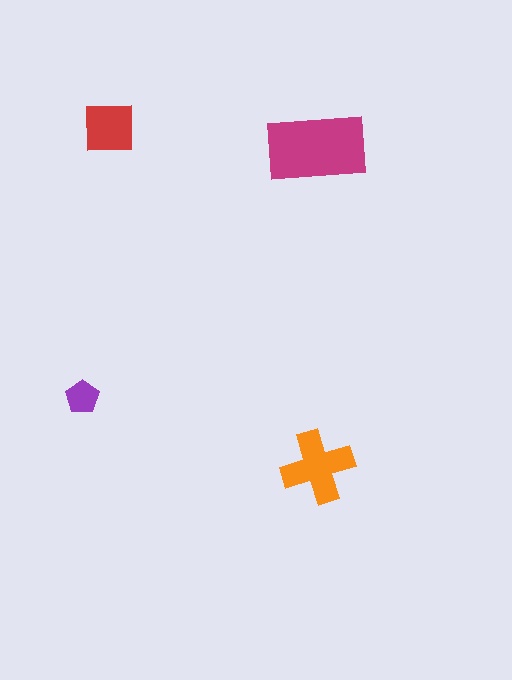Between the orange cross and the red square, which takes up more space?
The orange cross.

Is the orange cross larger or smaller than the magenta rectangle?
Smaller.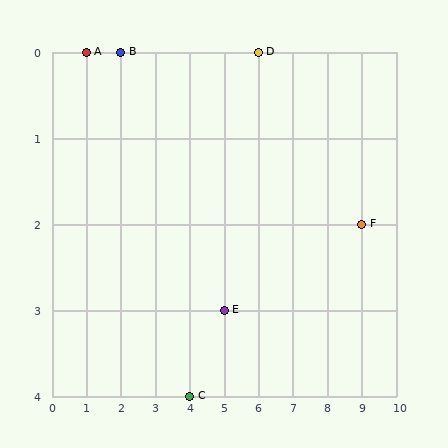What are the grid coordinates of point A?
Point A is at grid coordinates (1, 0).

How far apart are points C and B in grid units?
Points C and B are 2 columns and 4 rows apart (about 4.5 grid units diagonally).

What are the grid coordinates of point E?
Point E is at grid coordinates (5, 3).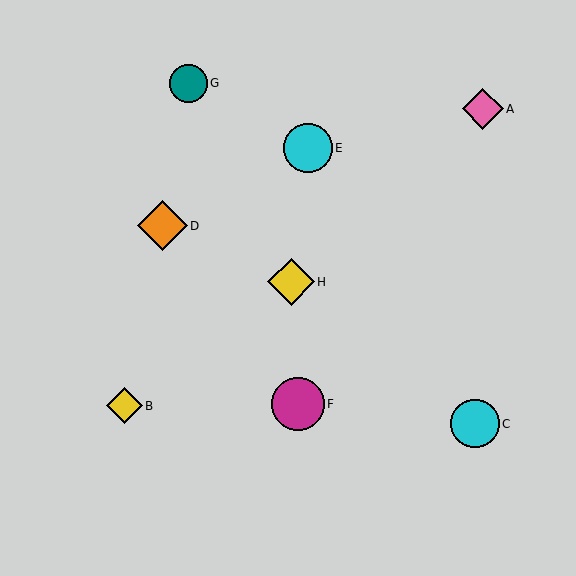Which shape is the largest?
The magenta circle (labeled F) is the largest.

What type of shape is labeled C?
Shape C is a cyan circle.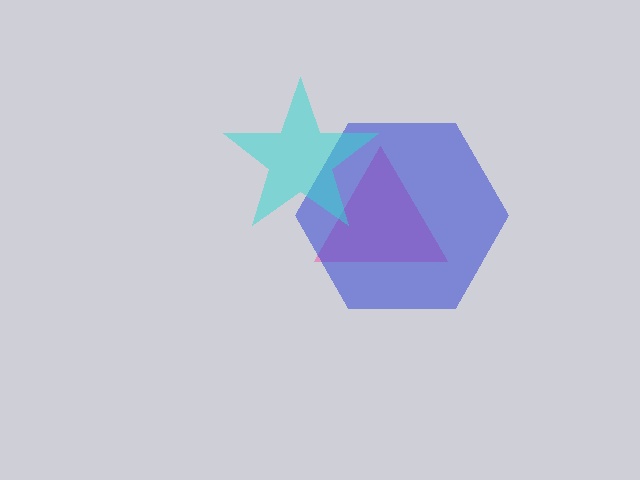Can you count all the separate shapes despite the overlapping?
Yes, there are 3 separate shapes.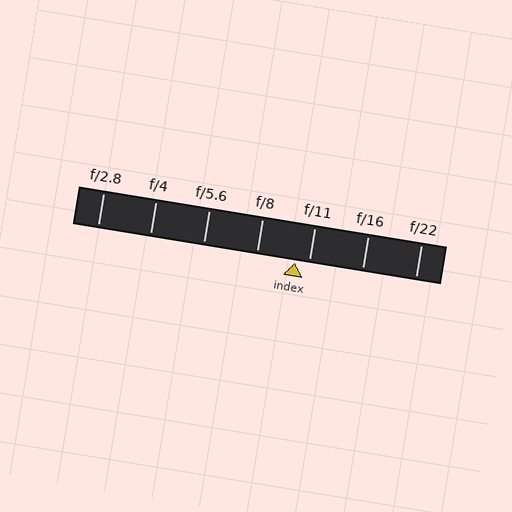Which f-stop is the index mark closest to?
The index mark is closest to f/11.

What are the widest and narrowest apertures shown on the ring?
The widest aperture shown is f/2.8 and the narrowest is f/22.